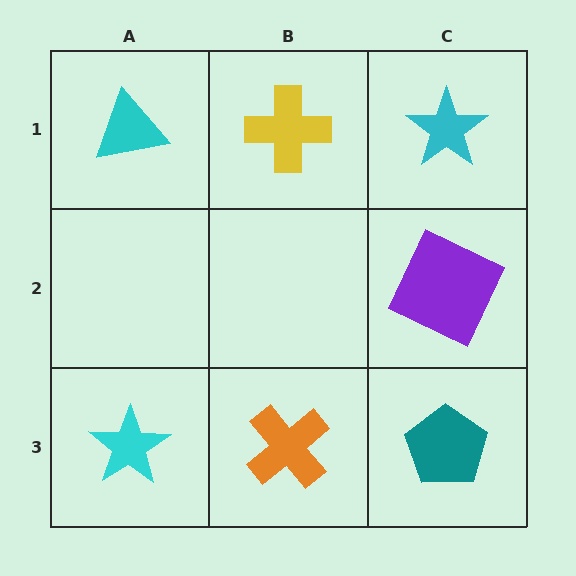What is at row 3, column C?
A teal pentagon.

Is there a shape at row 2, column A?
No, that cell is empty.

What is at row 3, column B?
An orange cross.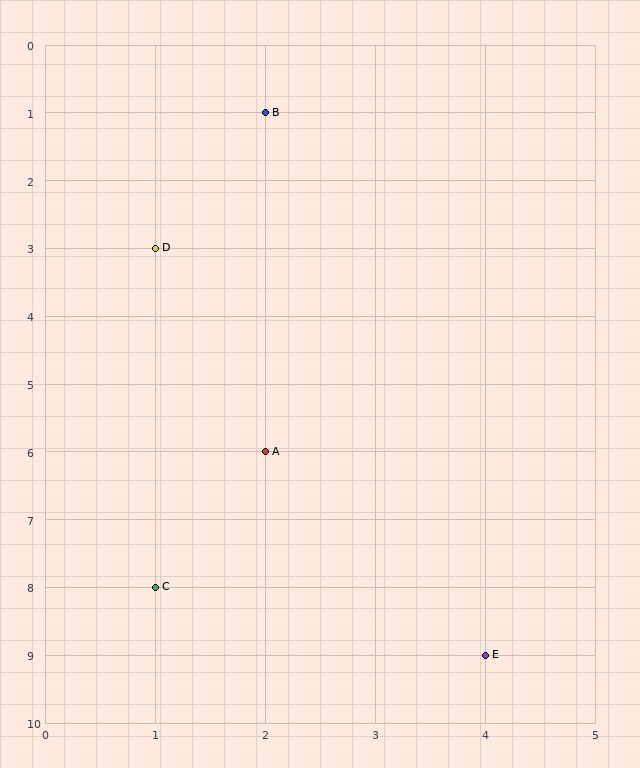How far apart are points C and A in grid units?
Points C and A are 1 column and 2 rows apart (about 2.2 grid units diagonally).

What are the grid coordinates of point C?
Point C is at grid coordinates (1, 8).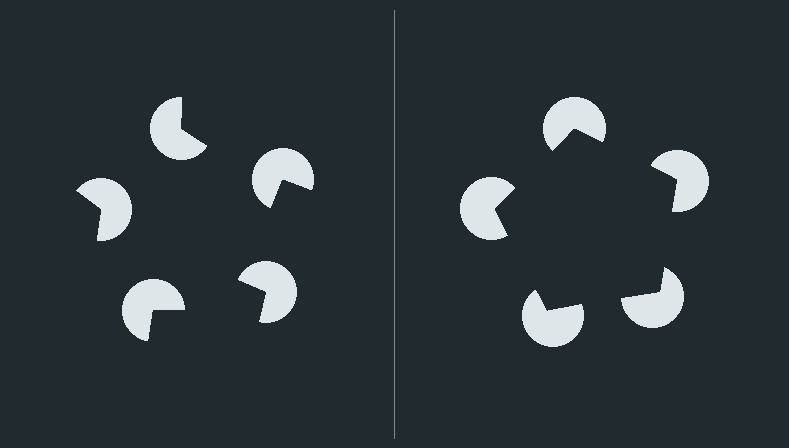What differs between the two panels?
The pac-man discs are positioned identically on both sides; only the wedge orientations differ. On the right they align to a pentagon; on the left they are misaligned.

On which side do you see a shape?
An illusory pentagon appears on the right side. On the left side the wedge cuts are rotated, so no coherent shape forms.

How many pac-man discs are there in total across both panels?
10 — 5 on each side.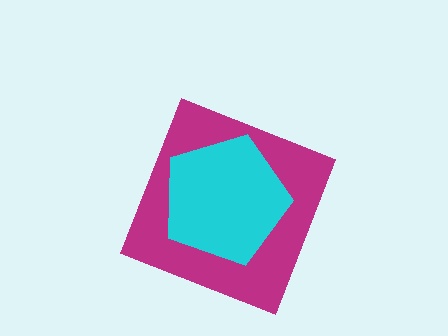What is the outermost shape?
The magenta diamond.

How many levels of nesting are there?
2.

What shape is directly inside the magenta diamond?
The cyan pentagon.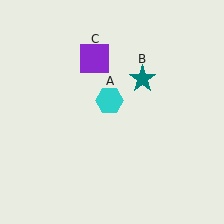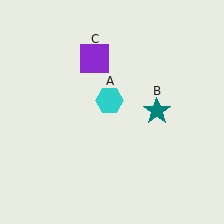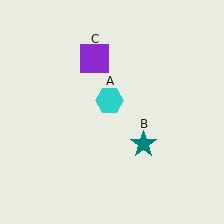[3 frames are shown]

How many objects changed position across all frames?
1 object changed position: teal star (object B).